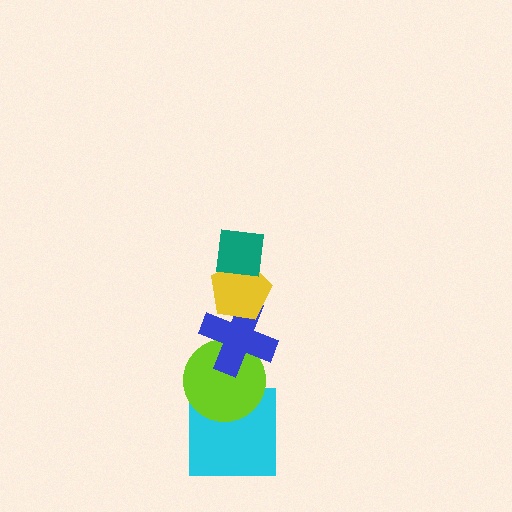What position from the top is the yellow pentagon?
The yellow pentagon is 2nd from the top.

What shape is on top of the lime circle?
The blue cross is on top of the lime circle.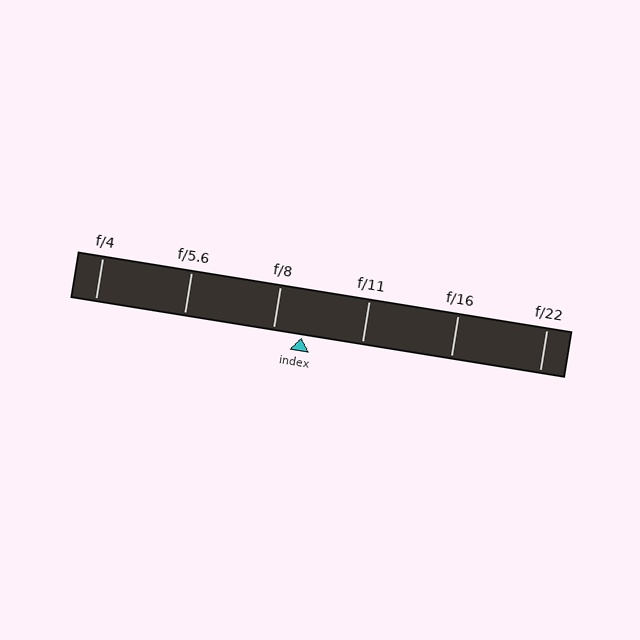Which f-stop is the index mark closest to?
The index mark is closest to f/8.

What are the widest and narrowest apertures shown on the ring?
The widest aperture shown is f/4 and the narrowest is f/22.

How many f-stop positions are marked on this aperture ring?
There are 6 f-stop positions marked.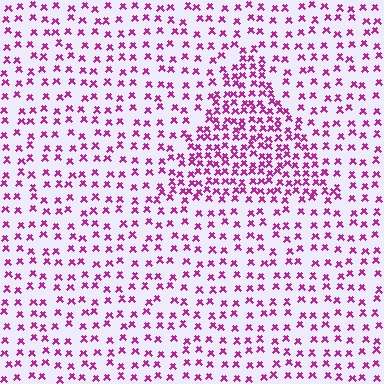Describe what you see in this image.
The image contains small magenta elements arranged at two different densities. A triangle-shaped region is visible where the elements are more densely packed than the surrounding area.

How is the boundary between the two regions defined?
The boundary is defined by a change in element density (approximately 2.1x ratio). All elements are the same color, size, and shape.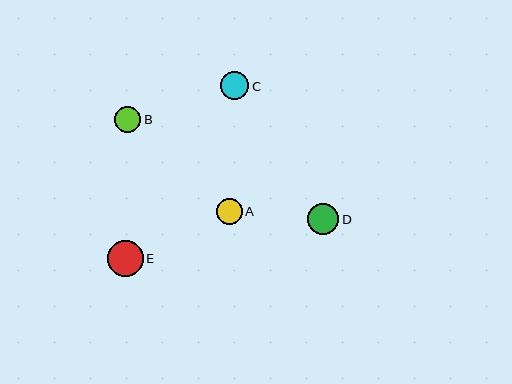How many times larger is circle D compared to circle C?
Circle D is approximately 1.1 times the size of circle C.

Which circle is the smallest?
Circle A is the smallest with a size of approximately 26 pixels.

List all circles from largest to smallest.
From largest to smallest: E, D, C, B, A.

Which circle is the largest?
Circle E is the largest with a size of approximately 36 pixels.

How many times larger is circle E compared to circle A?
Circle E is approximately 1.4 times the size of circle A.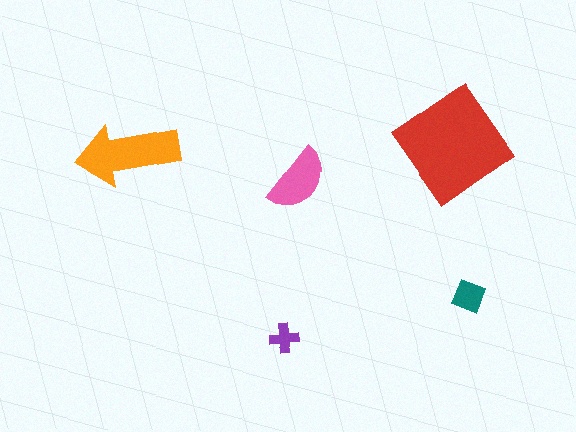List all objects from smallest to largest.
The purple cross, the teal diamond, the pink semicircle, the orange arrow, the red diamond.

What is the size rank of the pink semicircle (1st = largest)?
3rd.